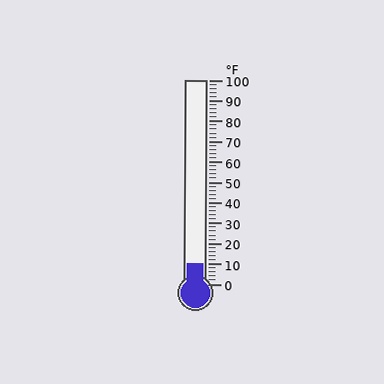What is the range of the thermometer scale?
The thermometer scale ranges from 0°F to 100°F.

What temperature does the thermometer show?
The thermometer shows approximately 10°F.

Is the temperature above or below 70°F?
The temperature is below 70°F.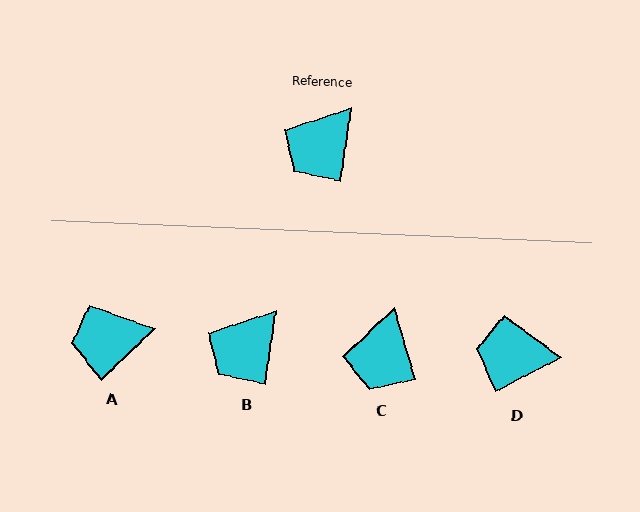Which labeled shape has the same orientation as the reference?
B.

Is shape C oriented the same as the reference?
No, it is off by about 25 degrees.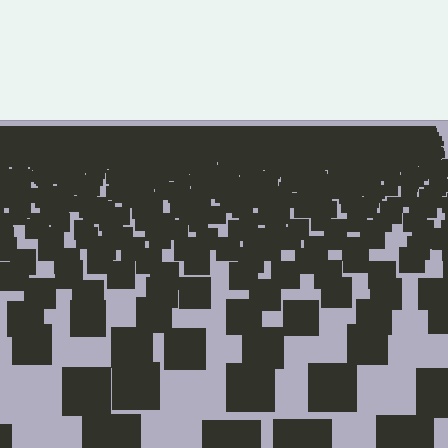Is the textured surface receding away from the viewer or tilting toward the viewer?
The surface is receding away from the viewer. Texture elements get smaller and denser toward the top.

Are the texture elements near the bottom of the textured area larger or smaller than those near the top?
Larger. Near the bottom, elements are closer to the viewer and appear at a bigger on-screen size.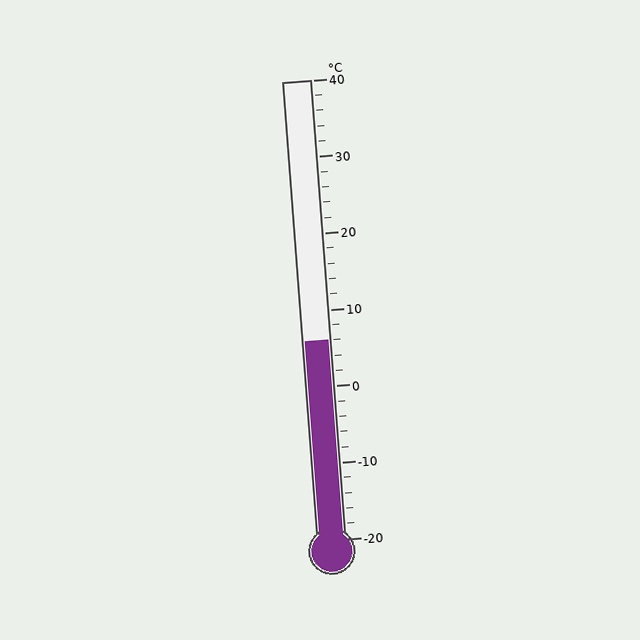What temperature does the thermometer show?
The thermometer shows approximately 6°C.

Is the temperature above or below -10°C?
The temperature is above -10°C.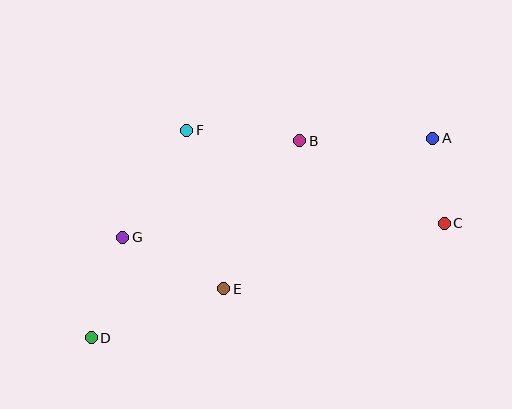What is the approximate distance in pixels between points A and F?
The distance between A and F is approximately 246 pixels.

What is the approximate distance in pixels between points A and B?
The distance between A and B is approximately 133 pixels.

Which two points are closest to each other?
Points A and C are closest to each other.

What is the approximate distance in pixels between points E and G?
The distance between E and G is approximately 113 pixels.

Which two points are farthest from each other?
Points A and D are farthest from each other.